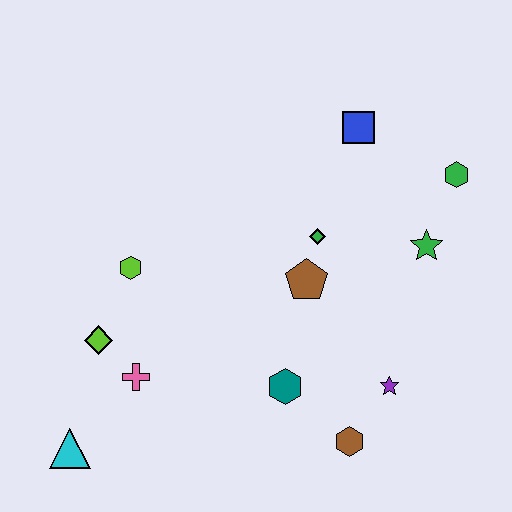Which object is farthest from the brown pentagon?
The cyan triangle is farthest from the brown pentagon.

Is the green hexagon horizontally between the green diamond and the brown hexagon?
No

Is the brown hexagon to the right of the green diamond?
Yes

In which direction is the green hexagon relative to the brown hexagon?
The green hexagon is above the brown hexagon.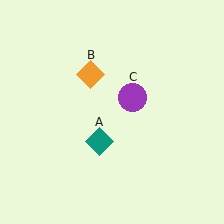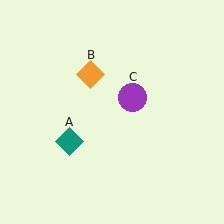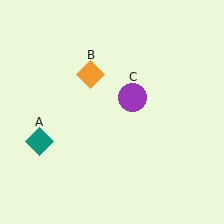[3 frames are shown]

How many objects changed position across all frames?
1 object changed position: teal diamond (object A).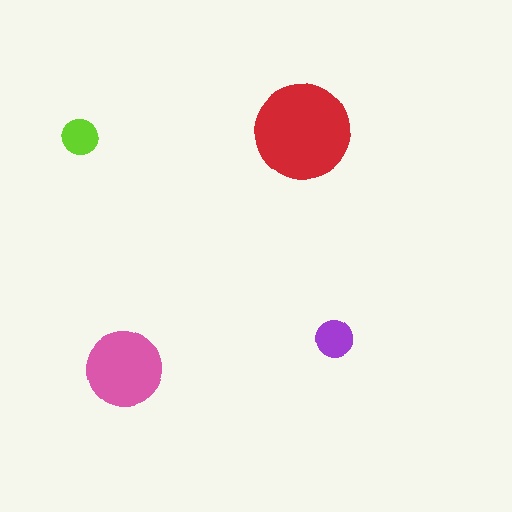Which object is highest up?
The lime circle is topmost.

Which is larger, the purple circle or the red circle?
The red one.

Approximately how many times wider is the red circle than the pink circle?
About 1.5 times wider.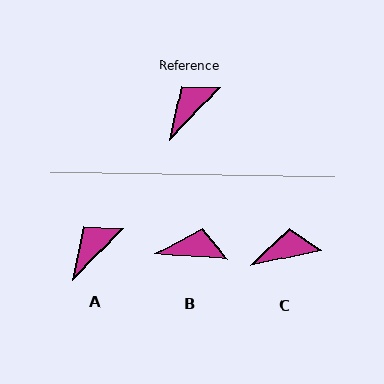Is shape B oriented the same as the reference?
No, it is off by about 50 degrees.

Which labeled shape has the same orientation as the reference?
A.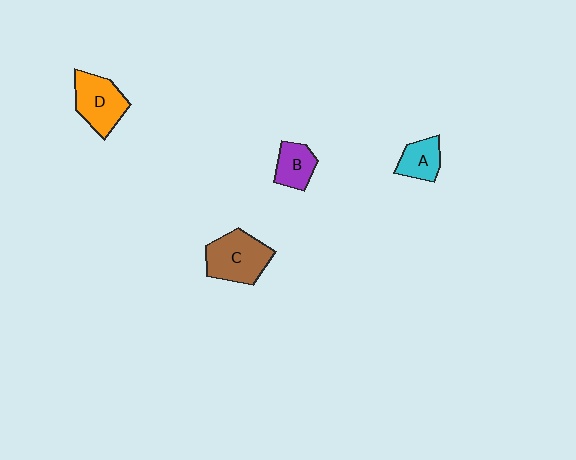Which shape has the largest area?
Shape C (brown).